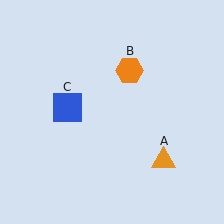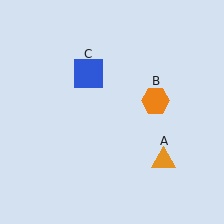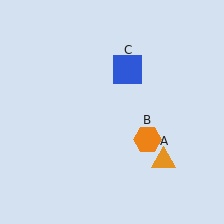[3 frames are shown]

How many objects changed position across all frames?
2 objects changed position: orange hexagon (object B), blue square (object C).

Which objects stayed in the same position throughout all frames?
Orange triangle (object A) remained stationary.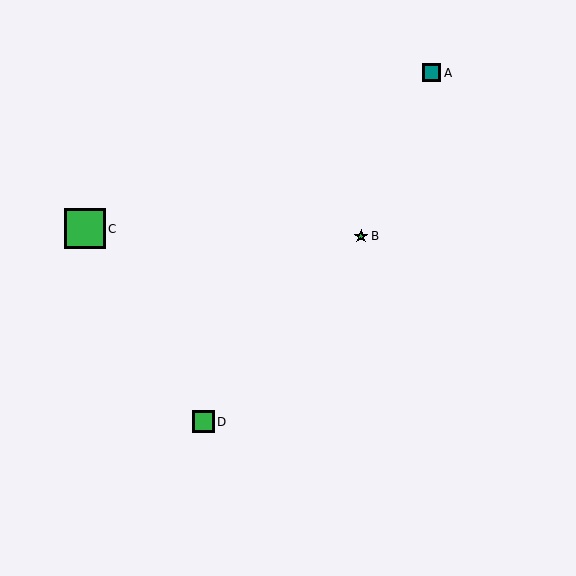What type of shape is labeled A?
Shape A is a teal square.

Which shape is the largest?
The green square (labeled C) is the largest.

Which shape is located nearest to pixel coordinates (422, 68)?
The teal square (labeled A) at (432, 73) is nearest to that location.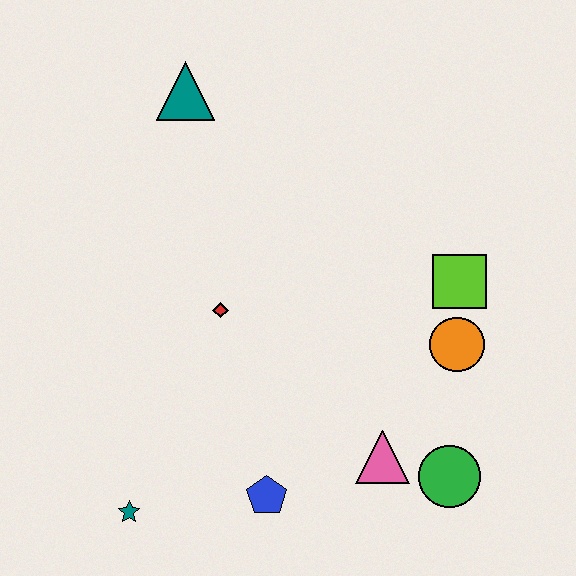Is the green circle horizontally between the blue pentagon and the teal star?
No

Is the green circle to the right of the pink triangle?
Yes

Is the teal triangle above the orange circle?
Yes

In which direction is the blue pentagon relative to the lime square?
The blue pentagon is below the lime square.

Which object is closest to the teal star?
The blue pentagon is closest to the teal star.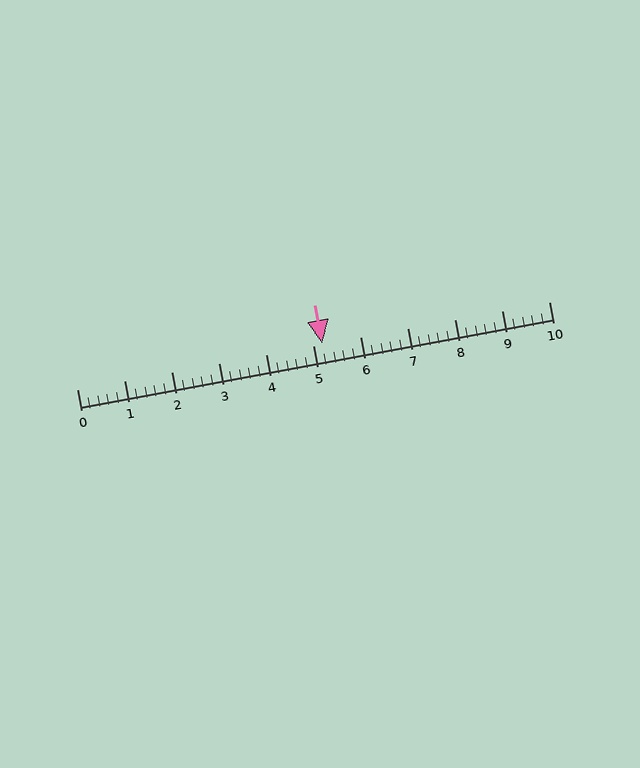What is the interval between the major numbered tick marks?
The major tick marks are spaced 1 units apart.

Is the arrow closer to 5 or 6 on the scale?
The arrow is closer to 5.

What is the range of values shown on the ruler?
The ruler shows values from 0 to 10.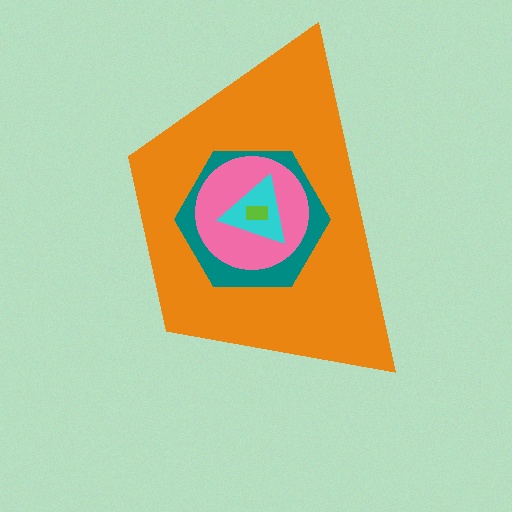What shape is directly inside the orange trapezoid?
The teal hexagon.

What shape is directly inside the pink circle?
The cyan triangle.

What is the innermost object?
The lime rectangle.